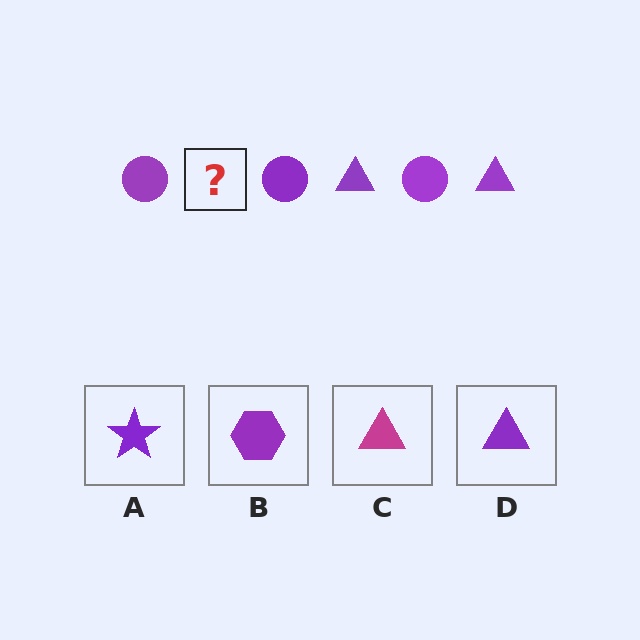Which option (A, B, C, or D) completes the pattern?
D.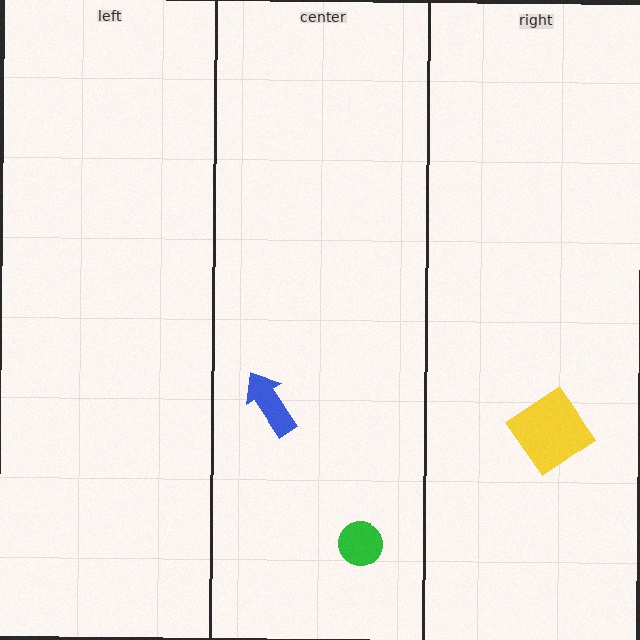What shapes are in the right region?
The yellow diamond.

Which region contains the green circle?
The center region.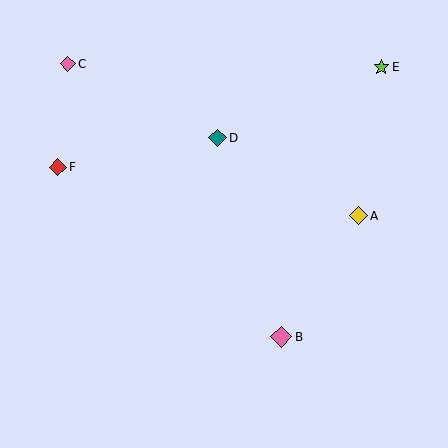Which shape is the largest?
The pink diamond (labeled B) is the largest.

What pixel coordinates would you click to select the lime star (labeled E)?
Click at (381, 67) to select the lime star E.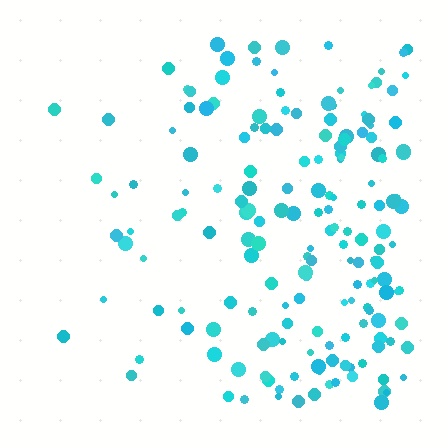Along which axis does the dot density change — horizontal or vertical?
Horizontal.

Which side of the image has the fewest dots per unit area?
The left.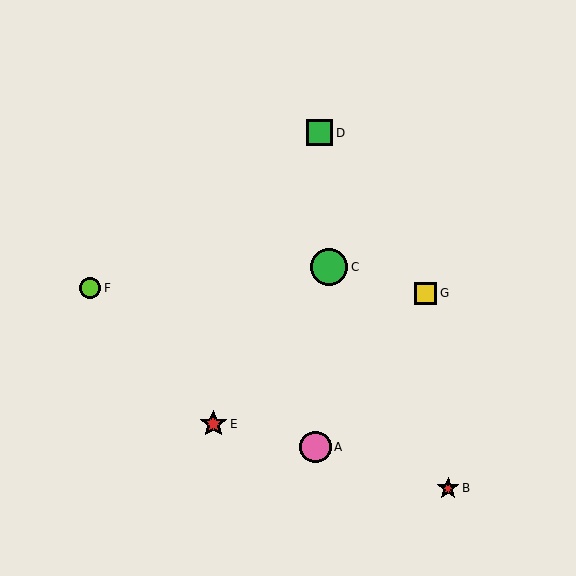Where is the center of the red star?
The center of the red star is at (448, 488).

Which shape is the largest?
The green circle (labeled C) is the largest.